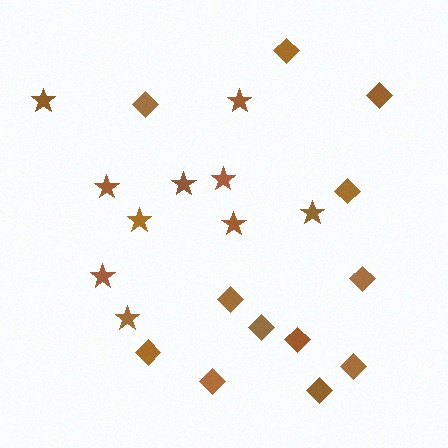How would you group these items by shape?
There are 2 groups: one group of stars (10) and one group of diamonds (12).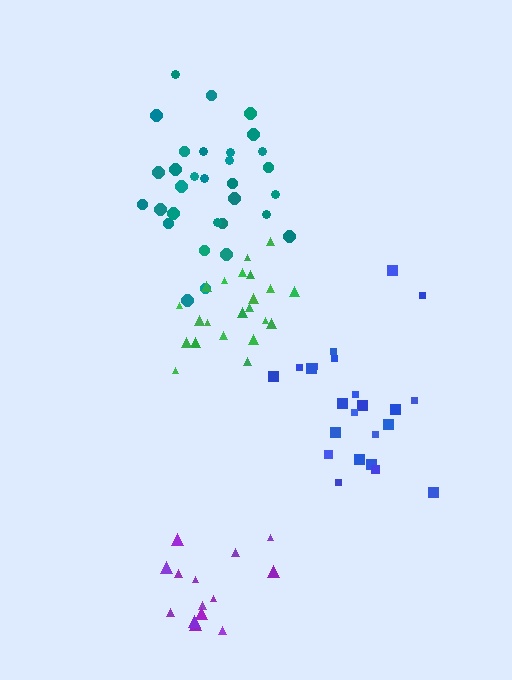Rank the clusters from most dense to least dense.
green, teal, purple, blue.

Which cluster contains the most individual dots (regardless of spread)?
Teal (31).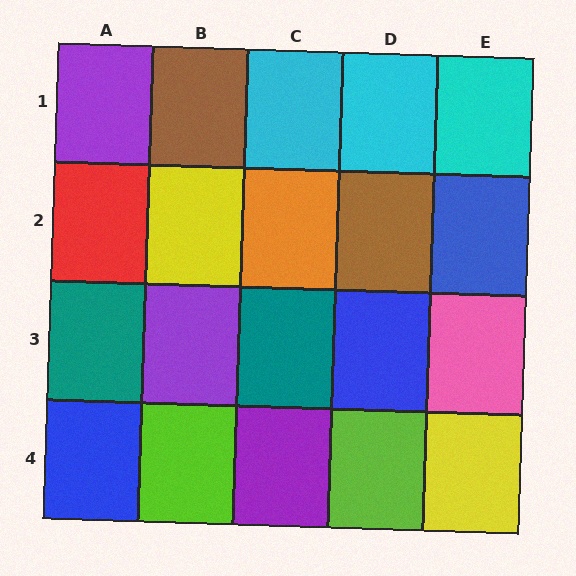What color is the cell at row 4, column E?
Yellow.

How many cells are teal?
2 cells are teal.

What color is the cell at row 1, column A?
Purple.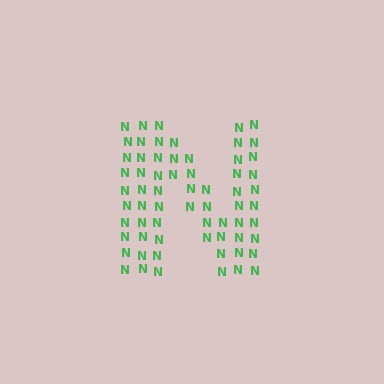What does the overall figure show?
The overall figure shows the letter N.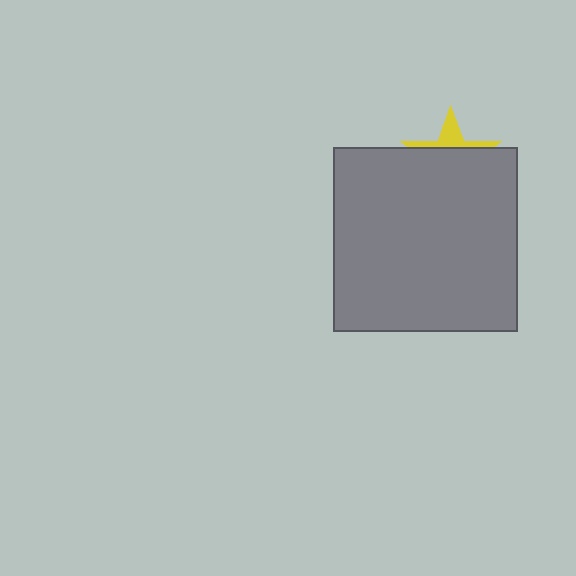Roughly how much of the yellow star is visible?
A small part of it is visible (roughly 31%).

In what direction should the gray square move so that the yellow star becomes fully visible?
The gray square should move down. That is the shortest direction to clear the overlap and leave the yellow star fully visible.